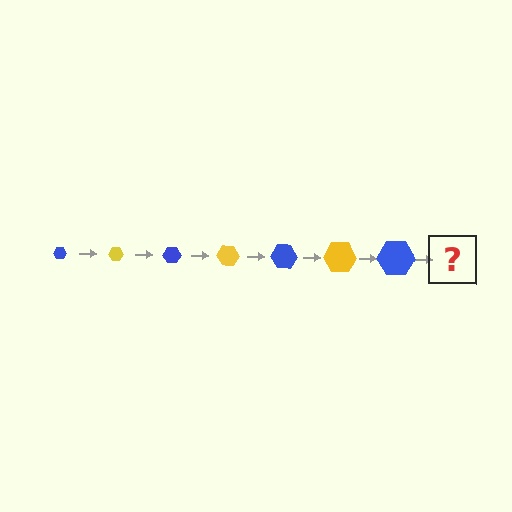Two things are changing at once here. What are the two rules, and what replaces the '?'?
The two rules are that the hexagon grows larger each step and the color cycles through blue and yellow. The '?' should be a yellow hexagon, larger than the previous one.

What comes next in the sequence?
The next element should be a yellow hexagon, larger than the previous one.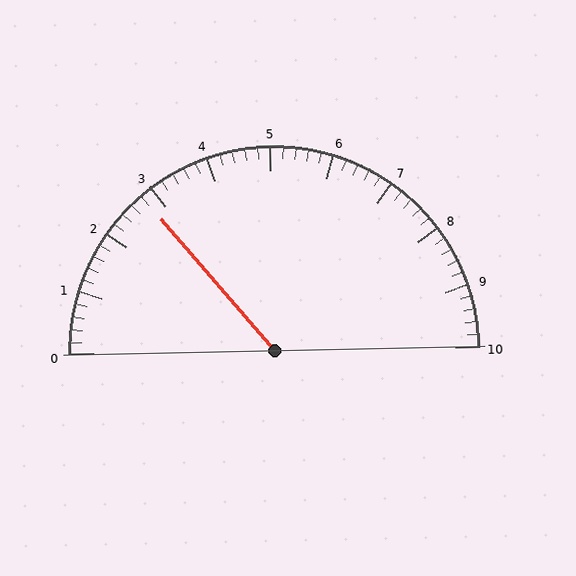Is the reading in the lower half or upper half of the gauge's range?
The reading is in the lower half of the range (0 to 10).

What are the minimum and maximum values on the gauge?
The gauge ranges from 0 to 10.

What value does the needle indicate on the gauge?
The needle indicates approximately 2.8.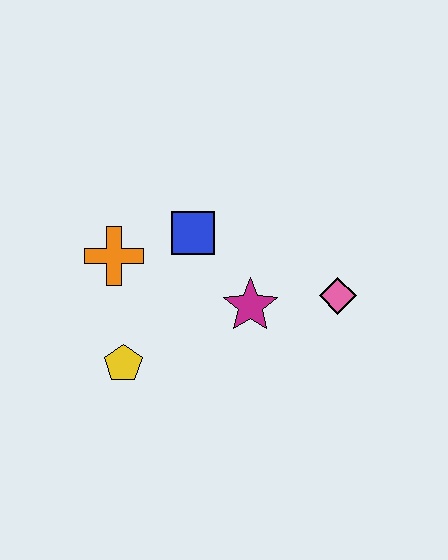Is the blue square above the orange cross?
Yes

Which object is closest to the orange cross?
The blue square is closest to the orange cross.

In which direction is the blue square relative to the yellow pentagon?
The blue square is above the yellow pentagon.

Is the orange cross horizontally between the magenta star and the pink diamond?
No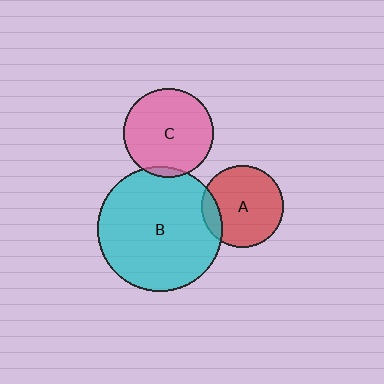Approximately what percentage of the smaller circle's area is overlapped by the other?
Approximately 5%.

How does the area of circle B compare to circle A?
Approximately 2.3 times.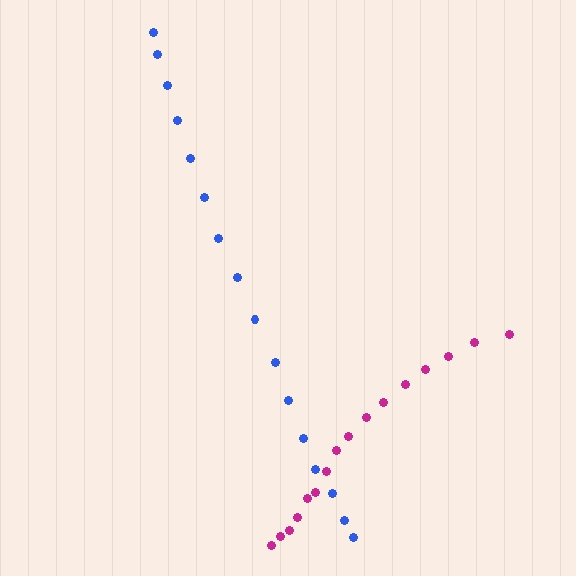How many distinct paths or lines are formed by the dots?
There are 2 distinct paths.